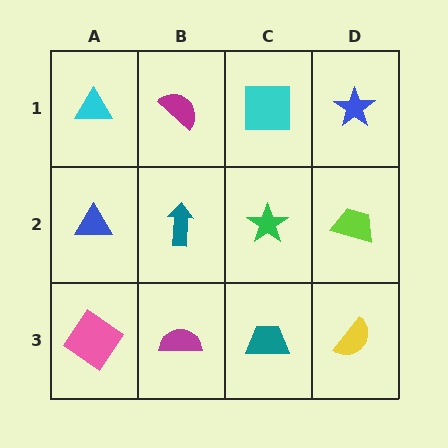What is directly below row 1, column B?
A teal arrow.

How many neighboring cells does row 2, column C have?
4.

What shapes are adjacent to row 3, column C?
A green star (row 2, column C), a magenta semicircle (row 3, column B), a yellow semicircle (row 3, column D).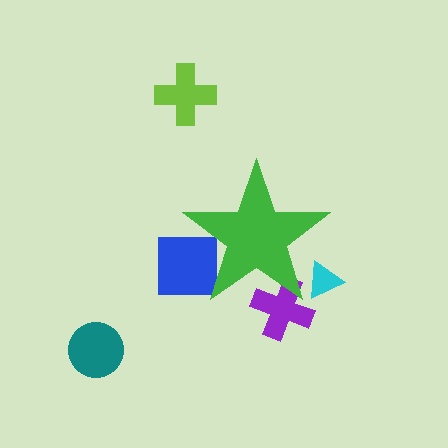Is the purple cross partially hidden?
Yes, the purple cross is partially hidden behind the green star.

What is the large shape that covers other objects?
A green star.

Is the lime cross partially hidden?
No, the lime cross is fully visible.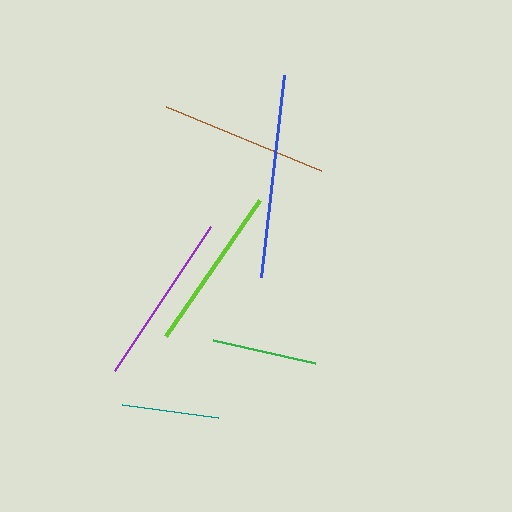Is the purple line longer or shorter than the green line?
The purple line is longer than the green line.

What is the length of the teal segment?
The teal segment is approximately 97 pixels long.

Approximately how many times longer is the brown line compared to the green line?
The brown line is approximately 1.6 times the length of the green line.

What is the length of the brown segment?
The brown segment is approximately 168 pixels long.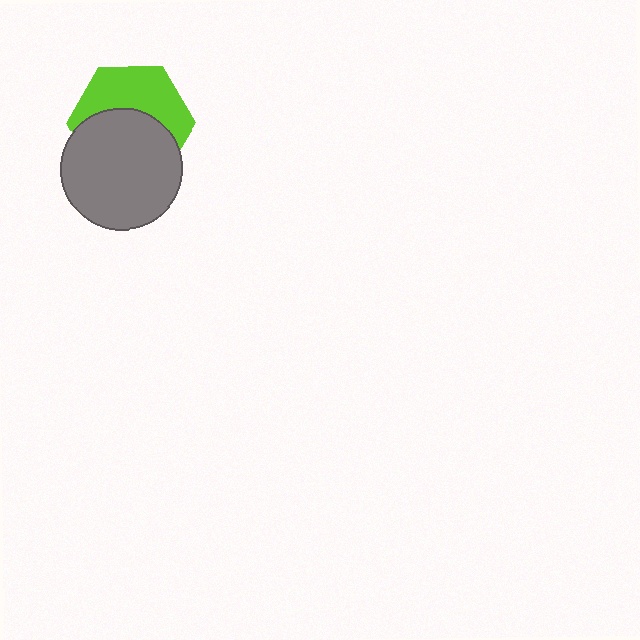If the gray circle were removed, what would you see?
You would see the complete lime hexagon.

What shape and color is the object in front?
The object in front is a gray circle.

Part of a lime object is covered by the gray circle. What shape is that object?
It is a hexagon.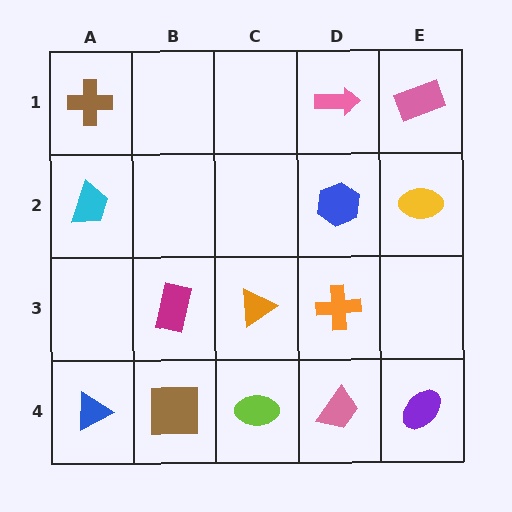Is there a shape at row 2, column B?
No, that cell is empty.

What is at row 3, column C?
An orange triangle.